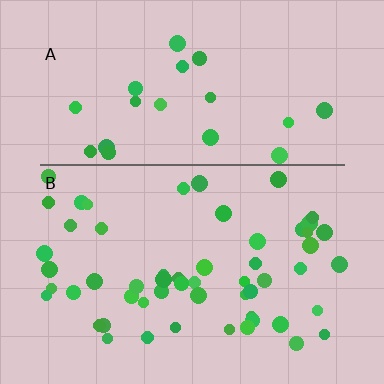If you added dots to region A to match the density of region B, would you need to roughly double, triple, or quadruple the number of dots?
Approximately double.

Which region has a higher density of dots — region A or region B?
B (the bottom).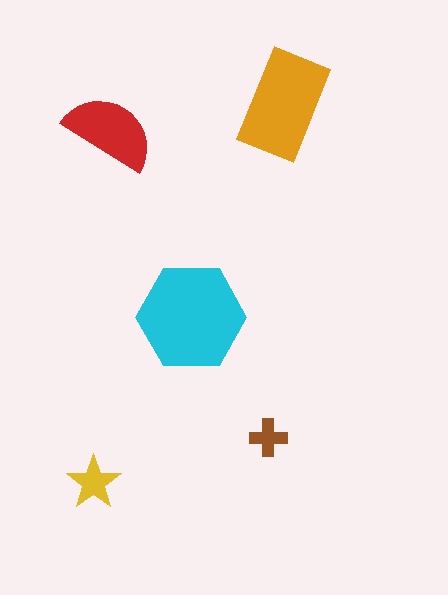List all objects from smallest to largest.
The brown cross, the yellow star, the red semicircle, the orange rectangle, the cyan hexagon.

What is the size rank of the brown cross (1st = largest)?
5th.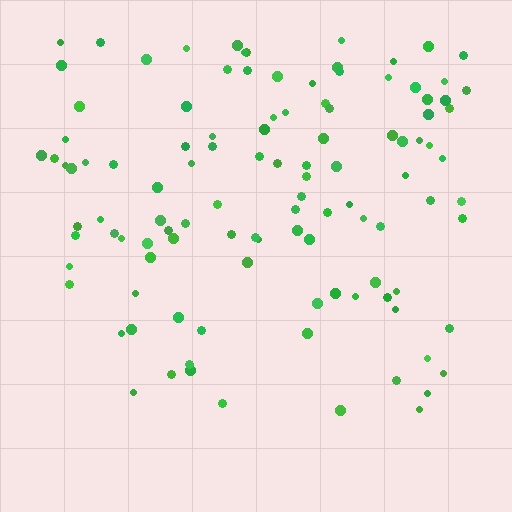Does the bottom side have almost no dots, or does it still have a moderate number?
Still a moderate number, just noticeably fewer than the top.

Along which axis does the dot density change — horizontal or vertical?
Vertical.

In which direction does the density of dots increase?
From bottom to top, with the top side densest.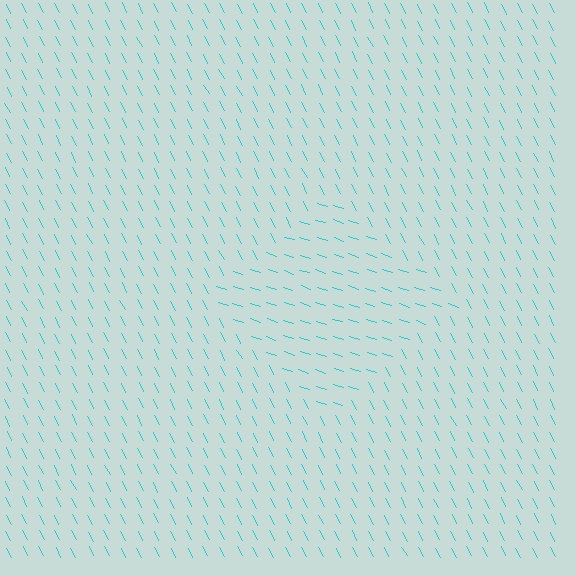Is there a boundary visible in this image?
Yes, there is a texture boundary formed by a change in line orientation.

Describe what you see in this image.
The image is filled with small cyan line segments. A diamond region in the image has lines oriented differently from the surrounding lines, creating a visible texture boundary.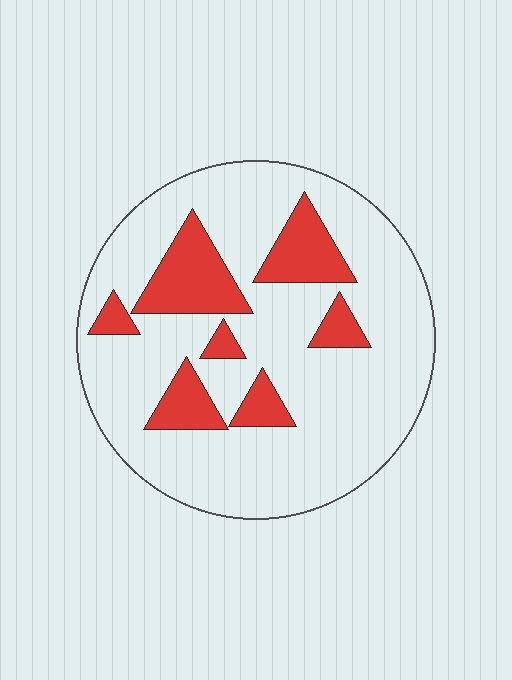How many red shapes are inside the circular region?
7.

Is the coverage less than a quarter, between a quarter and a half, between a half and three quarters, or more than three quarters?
Less than a quarter.